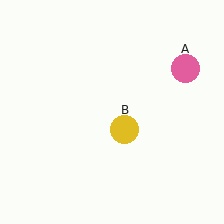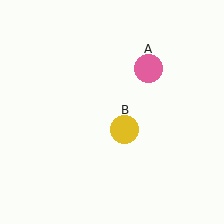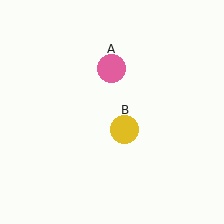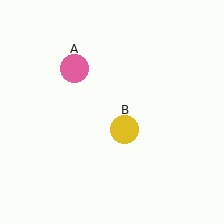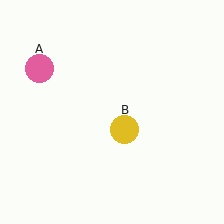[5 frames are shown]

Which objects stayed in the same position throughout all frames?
Yellow circle (object B) remained stationary.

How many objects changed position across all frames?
1 object changed position: pink circle (object A).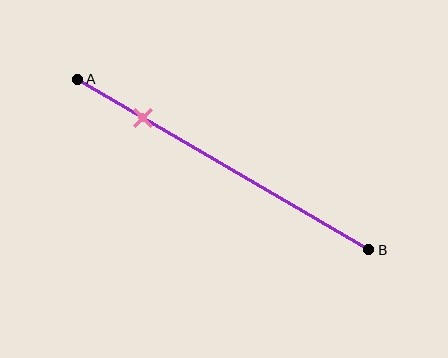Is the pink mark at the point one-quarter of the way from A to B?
Yes, the mark is approximately at the one-quarter point.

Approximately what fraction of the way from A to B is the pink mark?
The pink mark is approximately 25% of the way from A to B.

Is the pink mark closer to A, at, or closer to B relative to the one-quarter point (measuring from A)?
The pink mark is approximately at the one-quarter point of segment AB.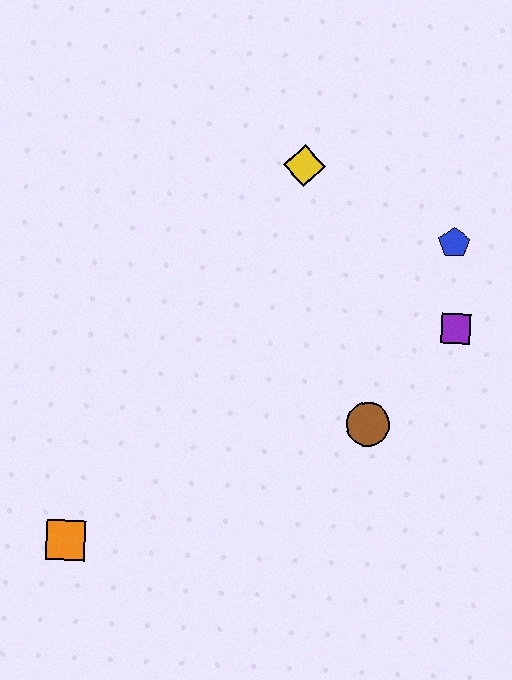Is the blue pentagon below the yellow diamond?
Yes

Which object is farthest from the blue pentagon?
The orange square is farthest from the blue pentagon.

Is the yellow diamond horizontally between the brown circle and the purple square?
No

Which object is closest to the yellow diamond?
The blue pentagon is closest to the yellow diamond.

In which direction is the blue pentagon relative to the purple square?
The blue pentagon is above the purple square.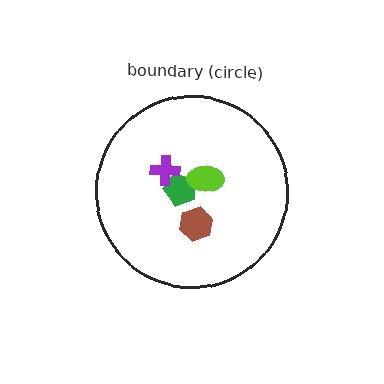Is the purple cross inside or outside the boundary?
Inside.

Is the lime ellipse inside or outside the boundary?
Inside.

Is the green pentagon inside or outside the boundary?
Inside.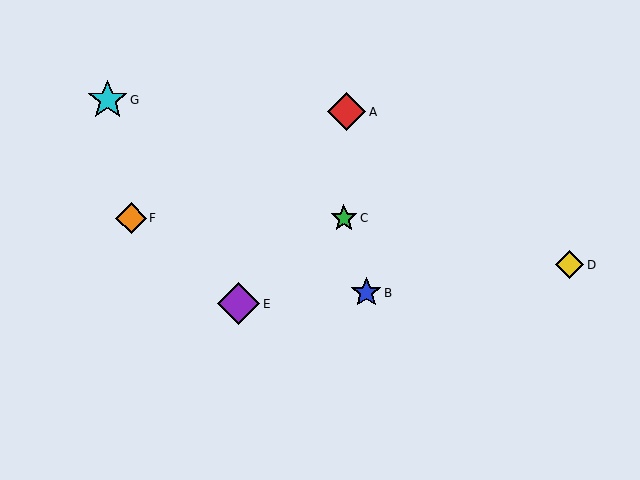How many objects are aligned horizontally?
2 objects (C, F) are aligned horizontally.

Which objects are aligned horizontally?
Objects C, F are aligned horizontally.